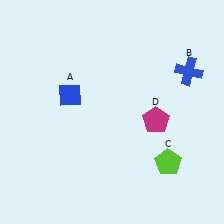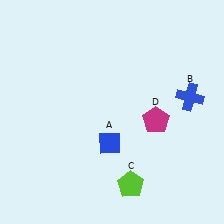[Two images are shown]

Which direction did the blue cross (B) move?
The blue cross (B) moved down.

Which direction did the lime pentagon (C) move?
The lime pentagon (C) moved left.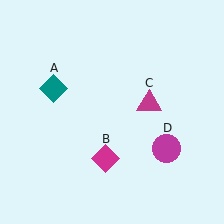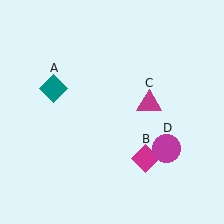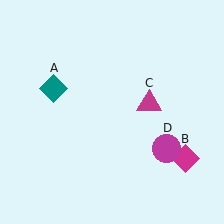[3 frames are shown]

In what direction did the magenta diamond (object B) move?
The magenta diamond (object B) moved right.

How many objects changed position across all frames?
1 object changed position: magenta diamond (object B).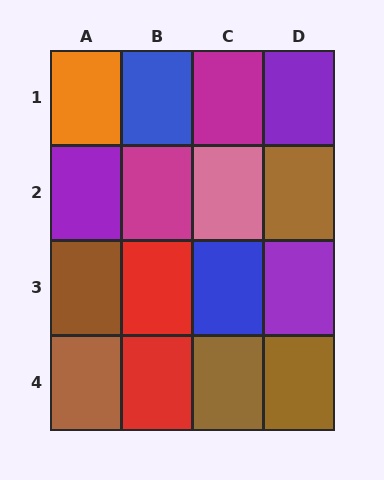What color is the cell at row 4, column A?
Brown.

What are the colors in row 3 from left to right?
Brown, red, blue, purple.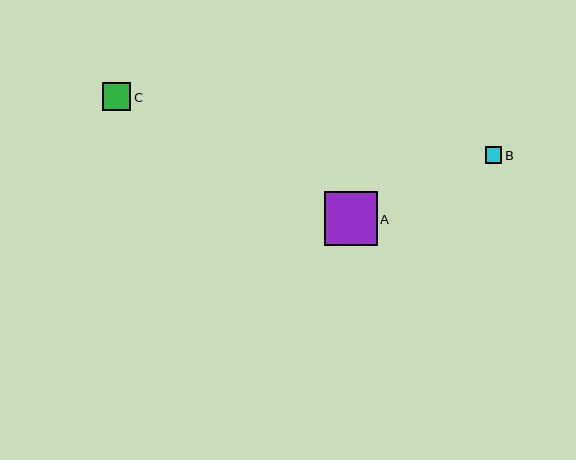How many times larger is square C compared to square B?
Square C is approximately 1.7 times the size of square B.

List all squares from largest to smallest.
From largest to smallest: A, C, B.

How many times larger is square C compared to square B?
Square C is approximately 1.7 times the size of square B.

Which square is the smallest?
Square B is the smallest with a size of approximately 16 pixels.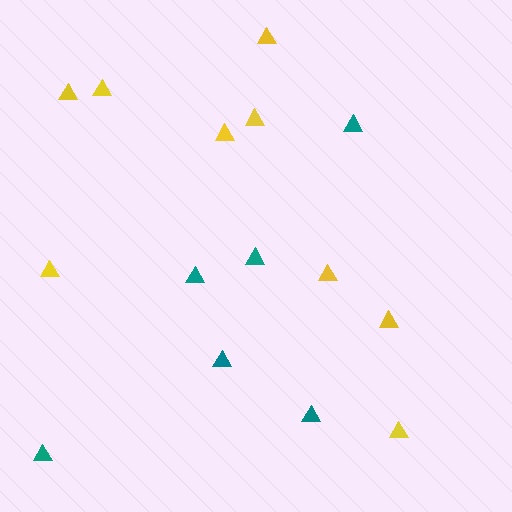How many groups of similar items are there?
There are 2 groups: one group of teal triangles (6) and one group of yellow triangles (9).